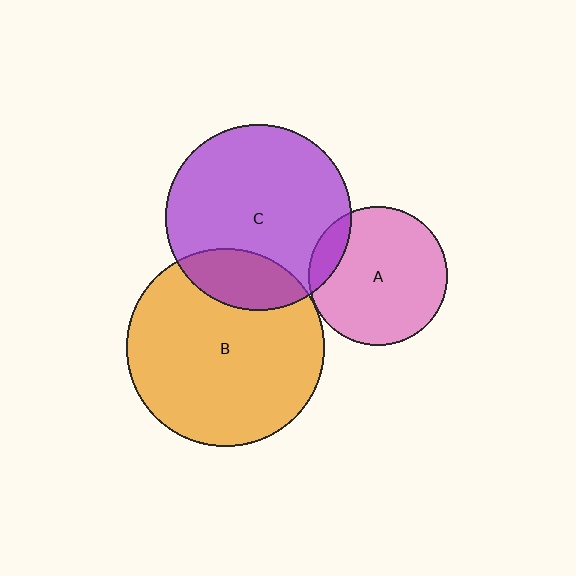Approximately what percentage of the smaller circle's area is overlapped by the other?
Approximately 10%.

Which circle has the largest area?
Circle B (orange).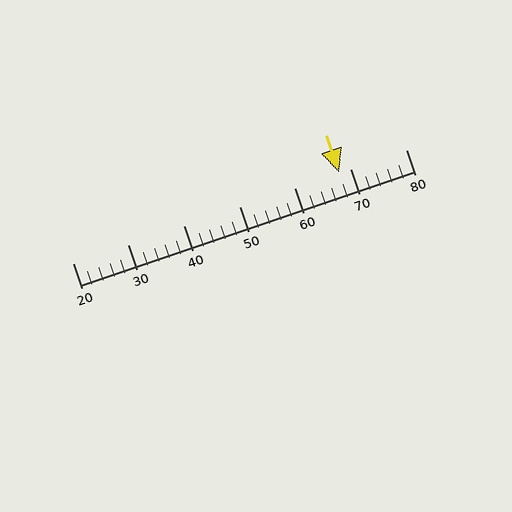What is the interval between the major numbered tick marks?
The major tick marks are spaced 10 units apart.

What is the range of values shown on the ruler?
The ruler shows values from 20 to 80.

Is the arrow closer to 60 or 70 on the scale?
The arrow is closer to 70.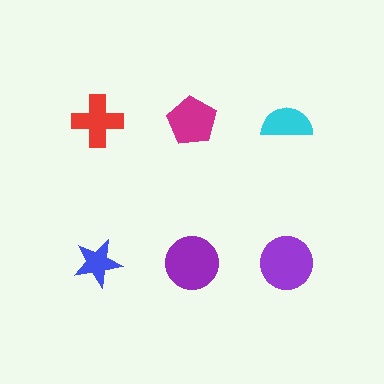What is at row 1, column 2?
A magenta pentagon.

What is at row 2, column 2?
A purple circle.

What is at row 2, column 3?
A purple circle.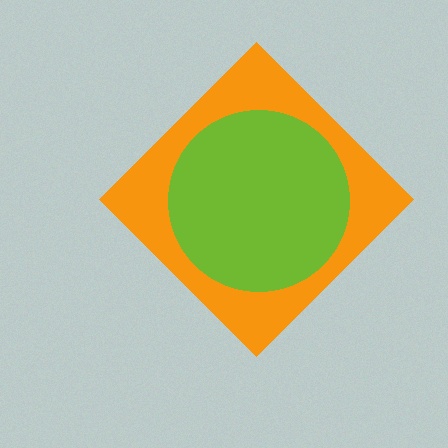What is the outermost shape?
The orange diamond.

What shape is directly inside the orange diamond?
The lime circle.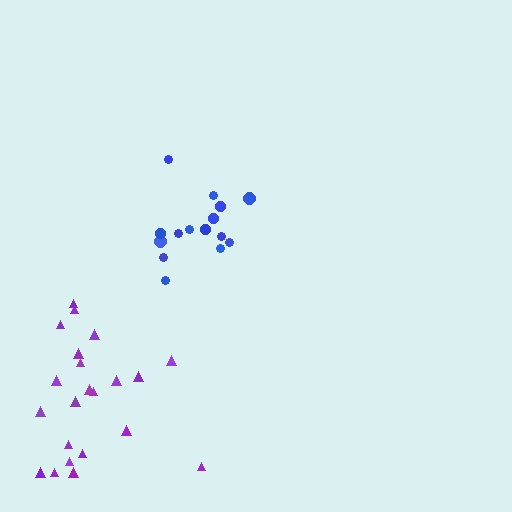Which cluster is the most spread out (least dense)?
Purple.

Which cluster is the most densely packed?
Blue.